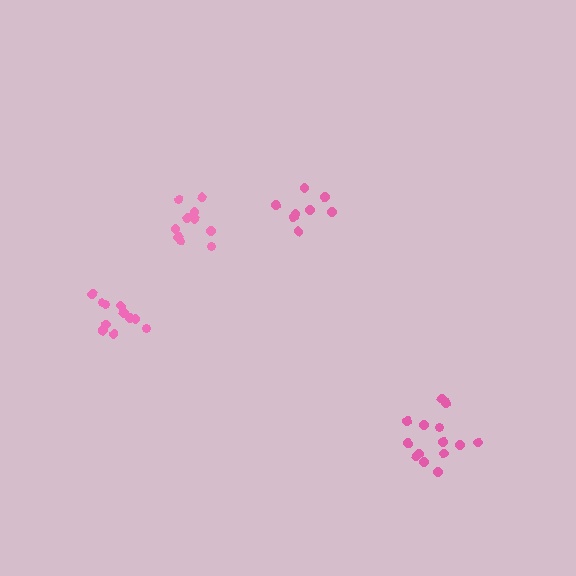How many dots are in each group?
Group 1: 11 dots, Group 2: 10 dots, Group 3: 8 dots, Group 4: 14 dots (43 total).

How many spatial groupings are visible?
There are 4 spatial groupings.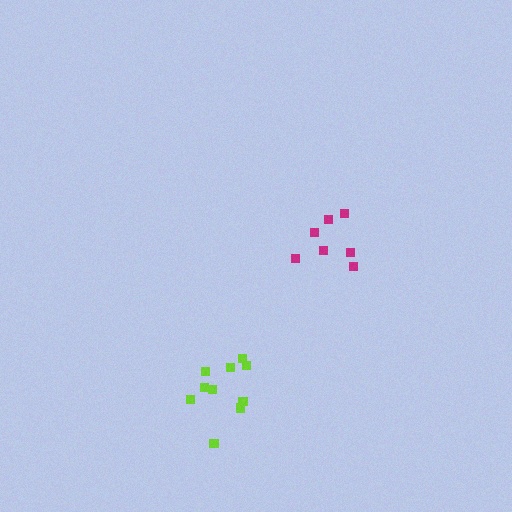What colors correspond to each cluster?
The clusters are colored: lime, magenta.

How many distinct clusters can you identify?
There are 2 distinct clusters.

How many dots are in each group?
Group 1: 10 dots, Group 2: 7 dots (17 total).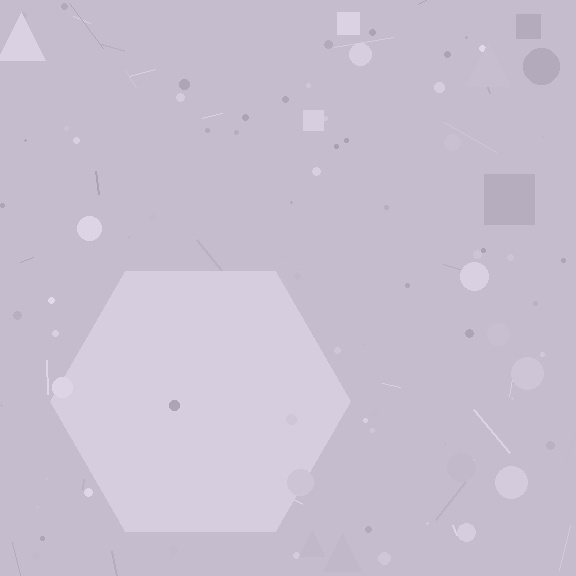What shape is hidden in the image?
A hexagon is hidden in the image.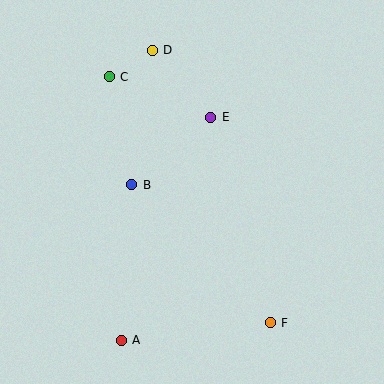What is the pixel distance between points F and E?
The distance between F and E is 214 pixels.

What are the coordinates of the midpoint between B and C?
The midpoint between B and C is at (121, 131).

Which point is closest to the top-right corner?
Point E is closest to the top-right corner.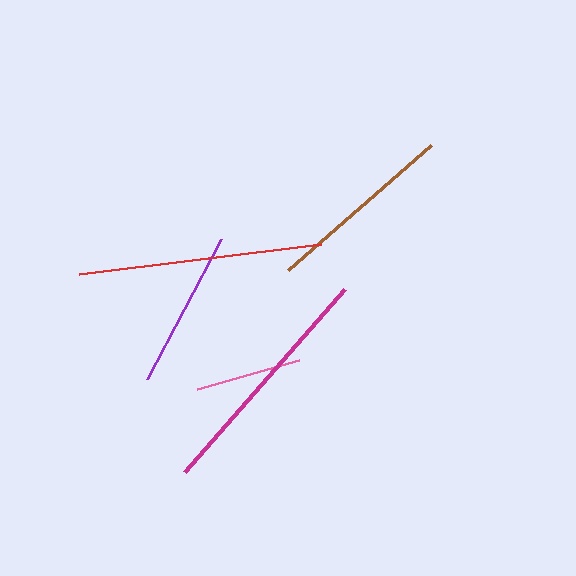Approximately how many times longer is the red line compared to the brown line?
The red line is approximately 1.3 times the length of the brown line.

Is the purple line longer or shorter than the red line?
The red line is longer than the purple line.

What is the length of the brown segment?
The brown segment is approximately 190 pixels long.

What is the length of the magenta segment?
The magenta segment is approximately 243 pixels long.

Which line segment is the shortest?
The pink line is the shortest at approximately 105 pixels.